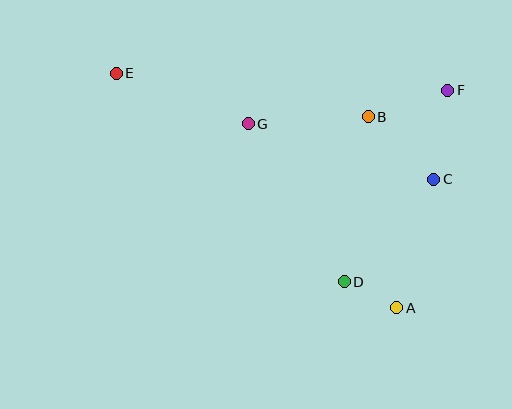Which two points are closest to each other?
Points A and D are closest to each other.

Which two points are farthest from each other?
Points A and E are farthest from each other.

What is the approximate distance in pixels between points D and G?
The distance between D and G is approximately 185 pixels.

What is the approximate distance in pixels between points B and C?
The distance between B and C is approximately 91 pixels.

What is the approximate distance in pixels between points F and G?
The distance between F and G is approximately 202 pixels.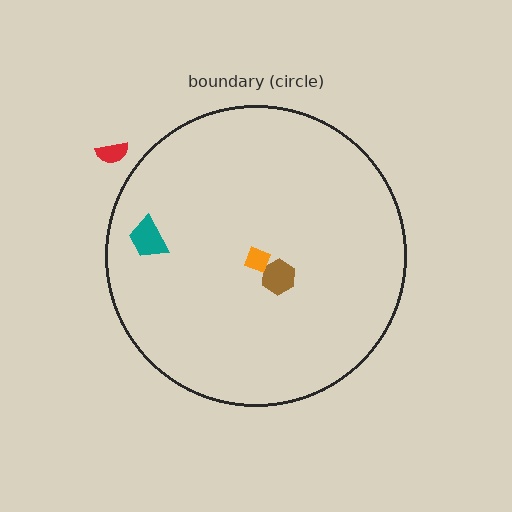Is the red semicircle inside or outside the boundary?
Outside.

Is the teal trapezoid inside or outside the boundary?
Inside.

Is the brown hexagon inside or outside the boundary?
Inside.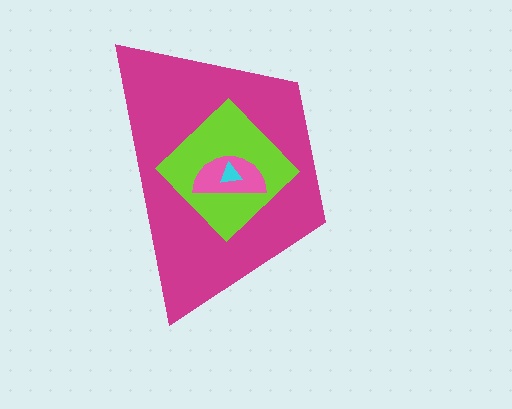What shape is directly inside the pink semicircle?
The cyan triangle.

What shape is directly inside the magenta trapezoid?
The lime diamond.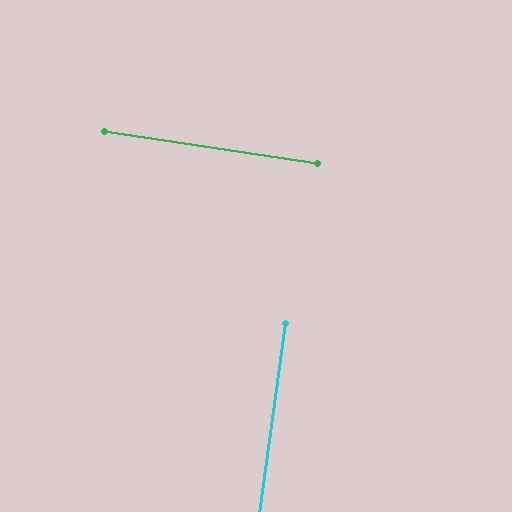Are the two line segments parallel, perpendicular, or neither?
Perpendicular — they meet at approximately 89°.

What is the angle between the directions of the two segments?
Approximately 89 degrees.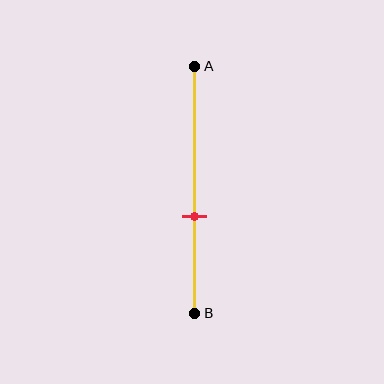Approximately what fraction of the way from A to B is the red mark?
The red mark is approximately 60% of the way from A to B.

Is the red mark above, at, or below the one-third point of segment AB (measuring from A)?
The red mark is below the one-third point of segment AB.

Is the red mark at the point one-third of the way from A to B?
No, the mark is at about 60% from A, not at the 33% one-third point.